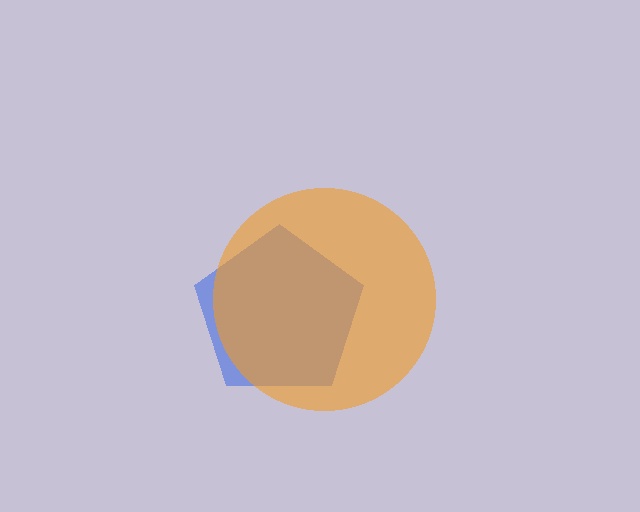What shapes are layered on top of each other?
The layered shapes are: a blue pentagon, an orange circle.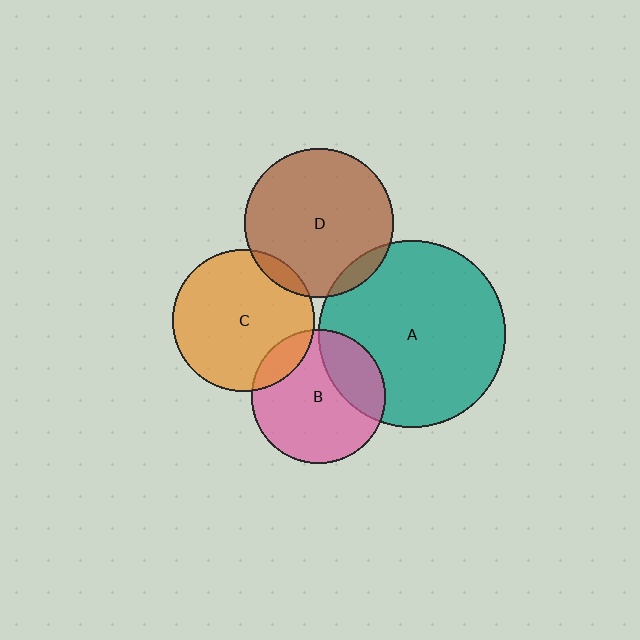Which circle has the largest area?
Circle A (teal).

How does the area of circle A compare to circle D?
Approximately 1.6 times.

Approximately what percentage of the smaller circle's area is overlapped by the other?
Approximately 5%.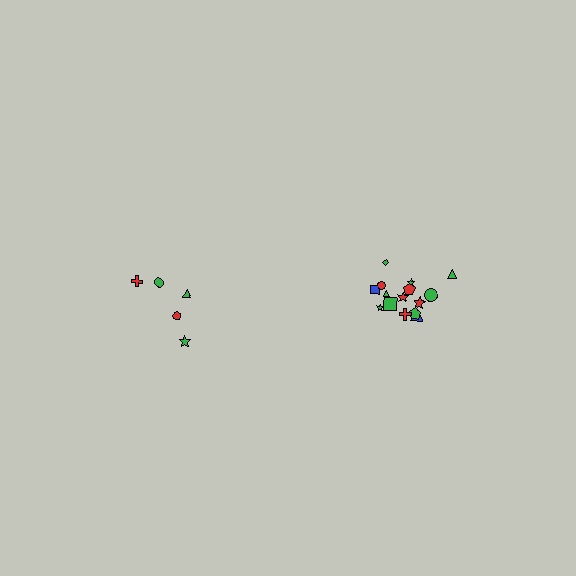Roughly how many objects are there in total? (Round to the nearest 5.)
Roughly 20 objects in total.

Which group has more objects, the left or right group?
The right group.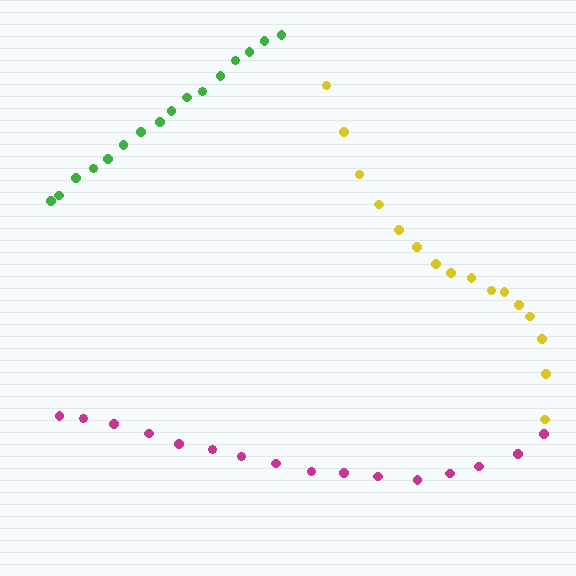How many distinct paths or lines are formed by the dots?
There are 3 distinct paths.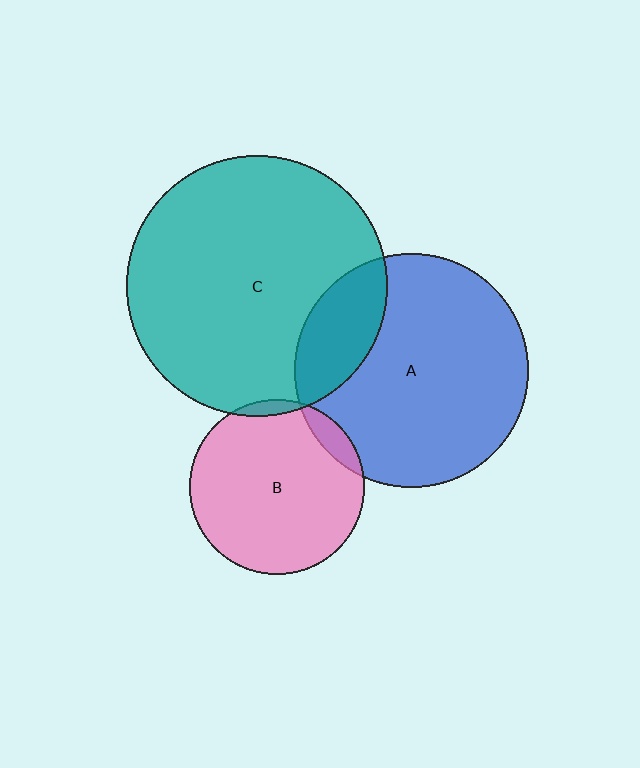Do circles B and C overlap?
Yes.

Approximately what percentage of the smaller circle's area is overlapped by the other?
Approximately 5%.